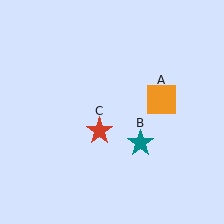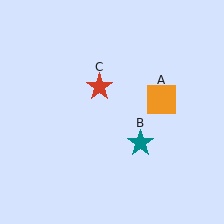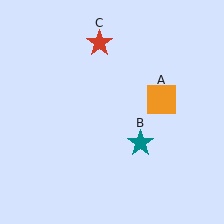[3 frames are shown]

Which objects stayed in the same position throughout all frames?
Orange square (object A) and teal star (object B) remained stationary.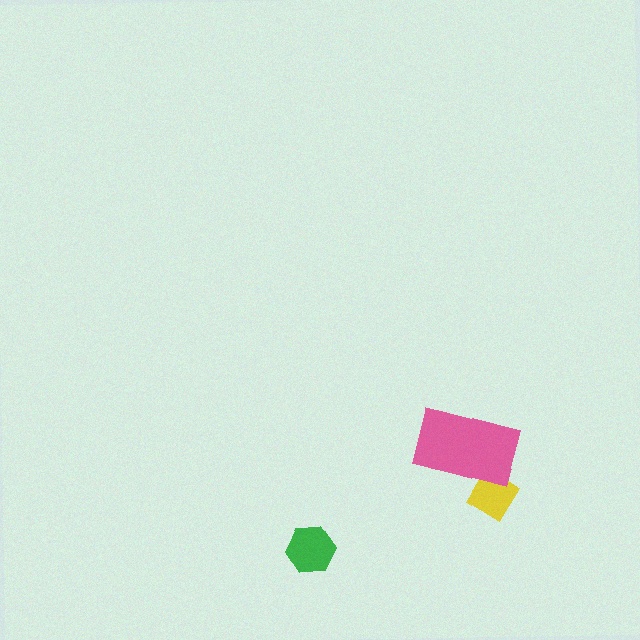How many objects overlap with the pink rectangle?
1 object overlaps with the pink rectangle.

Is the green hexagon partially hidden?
No, no other shape covers it.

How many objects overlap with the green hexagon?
0 objects overlap with the green hexagon.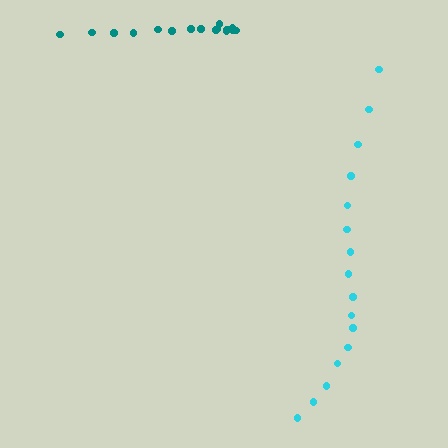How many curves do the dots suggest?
There are 2 distinct paths.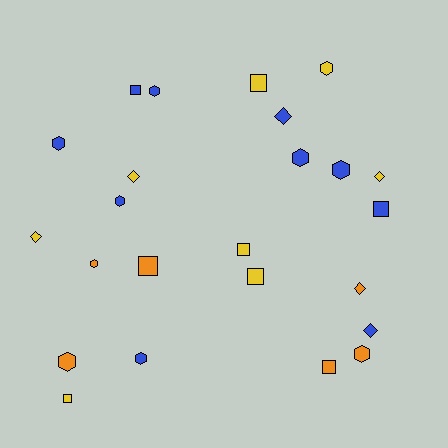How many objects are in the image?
There are 24 objects.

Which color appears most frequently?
Blue, with 10 objects.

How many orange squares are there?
There are 2 orange squares.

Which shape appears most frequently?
Hexagon, with 10 objects.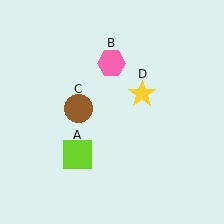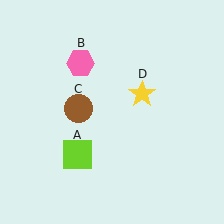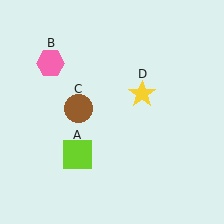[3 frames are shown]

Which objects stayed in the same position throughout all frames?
Lime square (object A) and brown circle (object C) and yellow star (object D) remained stationary.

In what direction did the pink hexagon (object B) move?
The pink hexagon (object B) moved left.